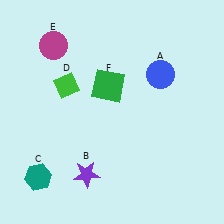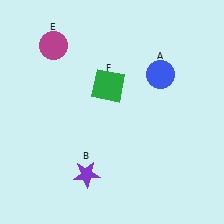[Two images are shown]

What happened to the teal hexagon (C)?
The teal hexagon (C) was removed in Image 2. It was in the bottom-left area of Image 1.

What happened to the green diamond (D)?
The green diamond (D) was removed in Image 2. It was in the top-left area of Image 1.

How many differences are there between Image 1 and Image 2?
There are 2 differences between the two images.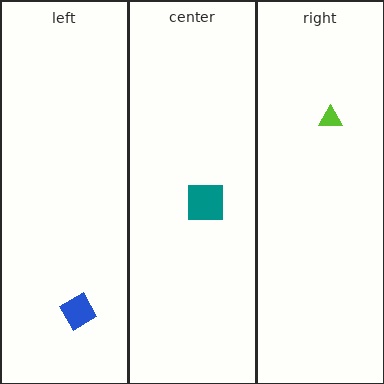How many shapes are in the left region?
1.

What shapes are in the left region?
The blue diamond.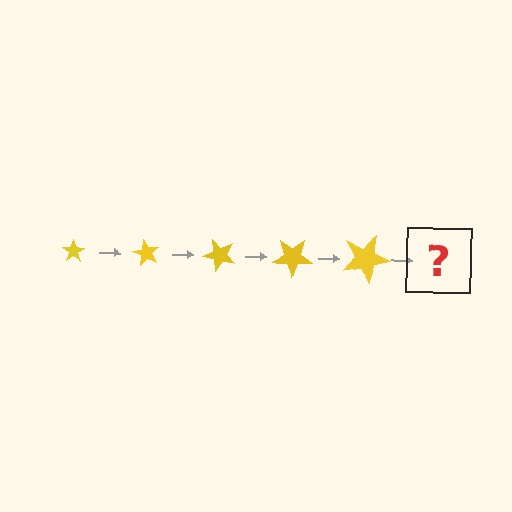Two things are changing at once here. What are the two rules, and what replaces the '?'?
The two rules are that the star grows larger each step and it rotates 60 degrees each step. The '?' should be a star, larger than the previous one and rotated 300 degrees from the start.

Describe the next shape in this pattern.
It should be a star, larger than the previous one and rotated 300 degrees from the start.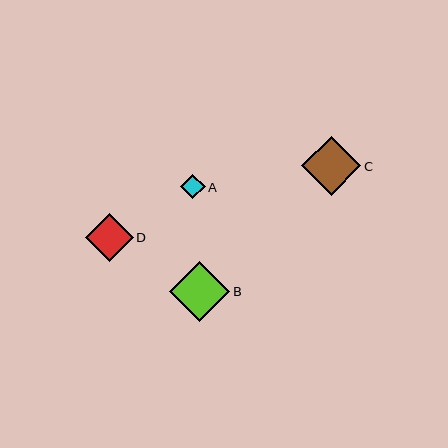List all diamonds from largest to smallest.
From largest to smallest: B, C, D, A.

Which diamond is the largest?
Diamond B is the largest with a size of approximately 60 pixels.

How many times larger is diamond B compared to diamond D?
Diamond B is approximately 1.3 times the size of diamond D.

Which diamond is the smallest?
Diamond A is the smallest with a size of approximately 24 pixels.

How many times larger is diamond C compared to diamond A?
Diamond C is approximately 2.4 times the size of diamond A.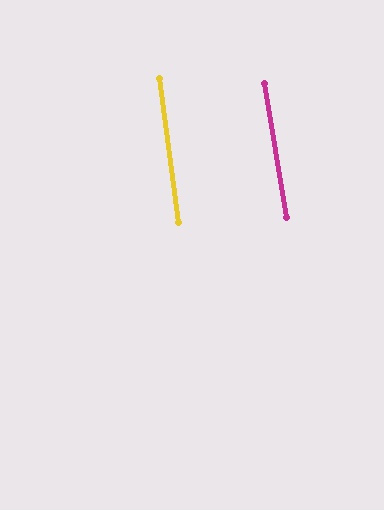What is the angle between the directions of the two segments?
Approximately 2 degrees.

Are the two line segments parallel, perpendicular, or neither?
Parallel — their directions differ by only 1.8°.